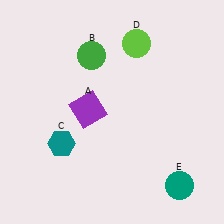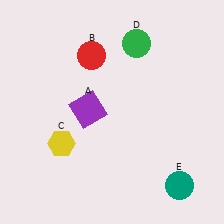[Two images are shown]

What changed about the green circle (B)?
In Image 1, B is green. In Image 2, it changed to red.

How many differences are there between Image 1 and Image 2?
There are 3 differences between the two images.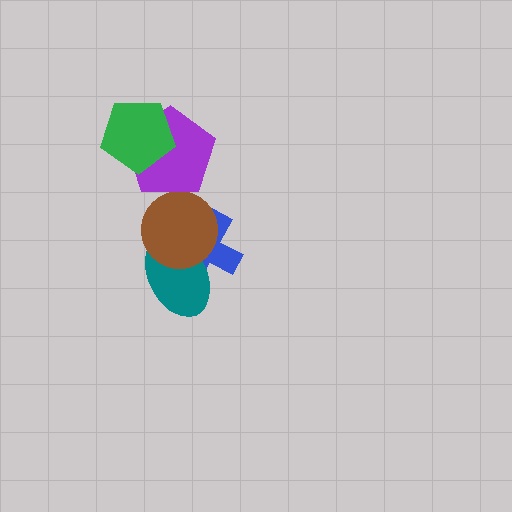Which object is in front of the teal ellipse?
The brown circle is in front of the teal ellipse.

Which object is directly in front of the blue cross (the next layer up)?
The teal ellipse is directly in front of the blue cross.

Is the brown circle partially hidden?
Yes, it is partially covered by another shape.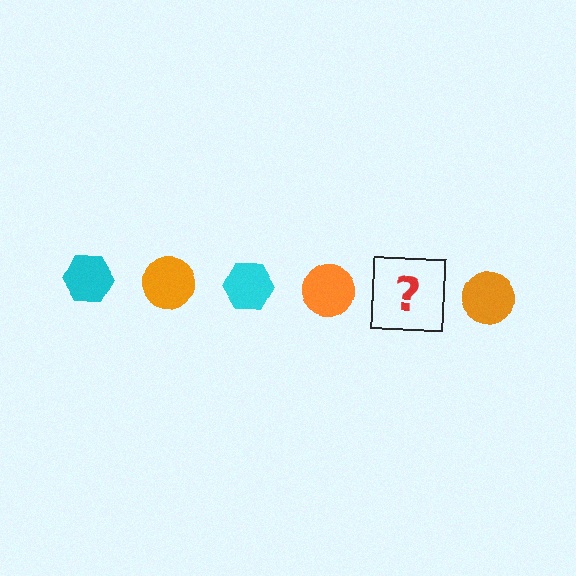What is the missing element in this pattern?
The missing element is a cyan hexagon.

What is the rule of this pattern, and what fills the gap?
The rule is that the pattern alternates between cyan hexagon and orange circle. The gap should be filled with a cyan hexagon.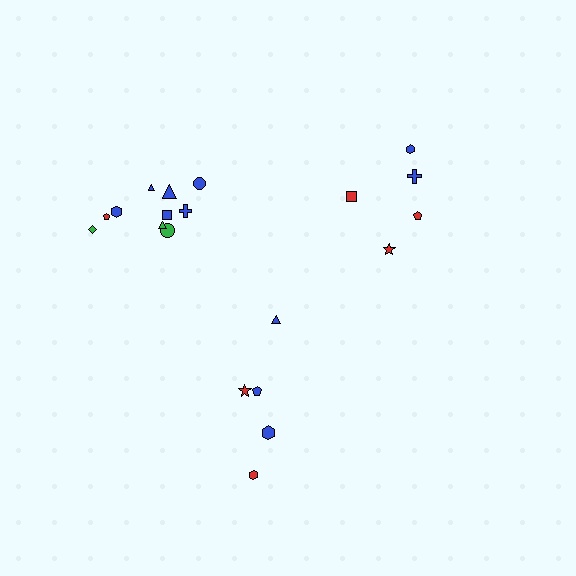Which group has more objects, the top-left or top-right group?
The top-left group.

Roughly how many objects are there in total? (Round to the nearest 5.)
Roughly 20 objects in total.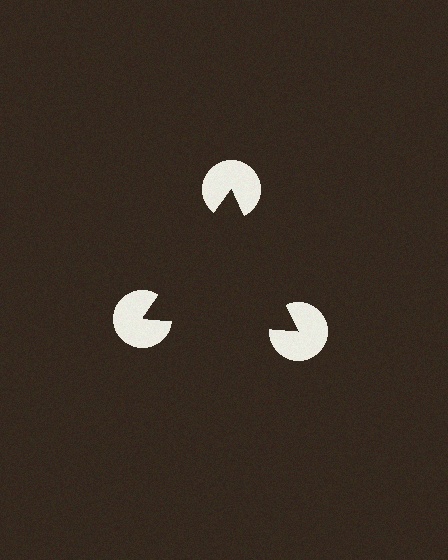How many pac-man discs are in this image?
There are 3 — one at each vertex of the illusory triangle.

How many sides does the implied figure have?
3 sides.